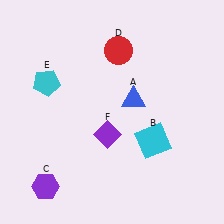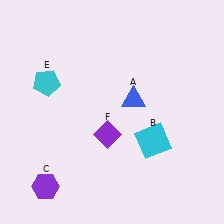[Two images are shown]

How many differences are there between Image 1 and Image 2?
There is 1 difference between the two images.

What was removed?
The red circle (D) was removed in Image 2.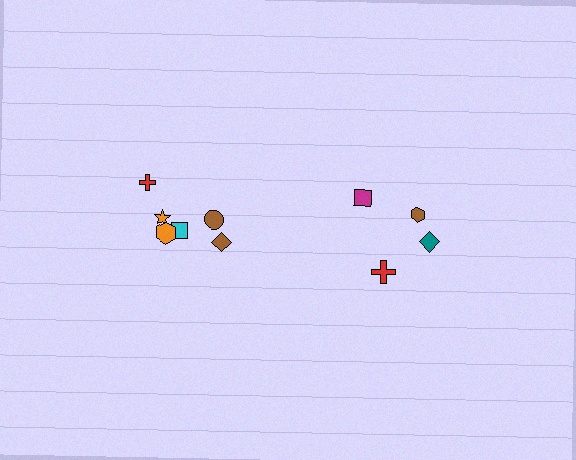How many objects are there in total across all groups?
There are 10 objects.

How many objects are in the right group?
There are 4 objects.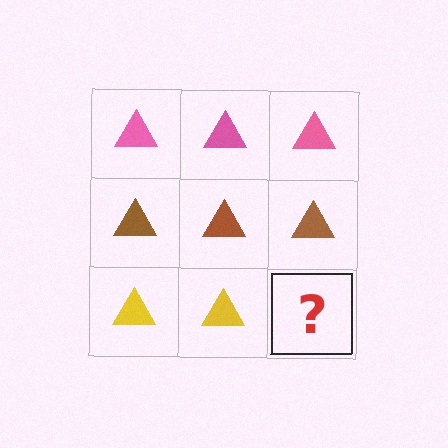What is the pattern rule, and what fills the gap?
The rule is that each row has a consistent color. The gap should be filled with a yellow triangle.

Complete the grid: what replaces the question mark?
The question mark should be replaced with a yellow triangle.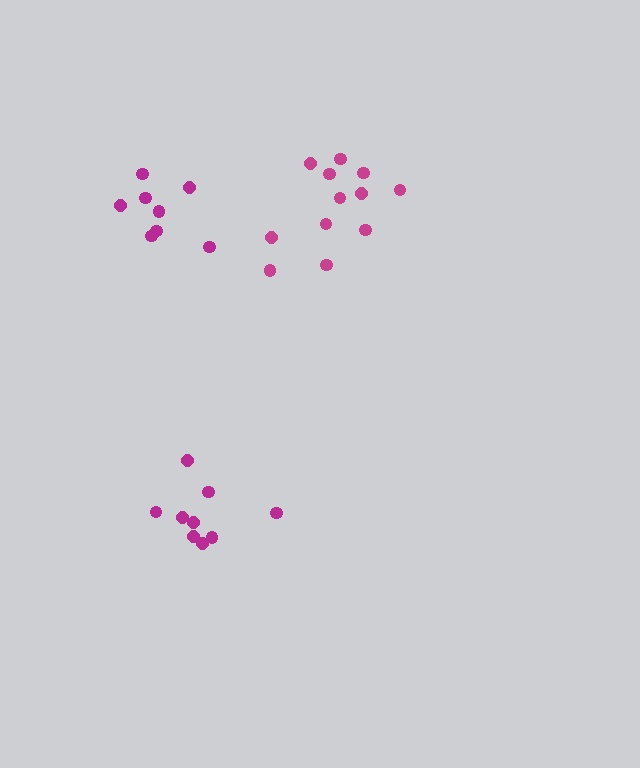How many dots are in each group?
Group 1: 12 dots, Group 2: 9 dots, Group 3: 8 dots (29 total).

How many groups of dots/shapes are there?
There are 3 groups.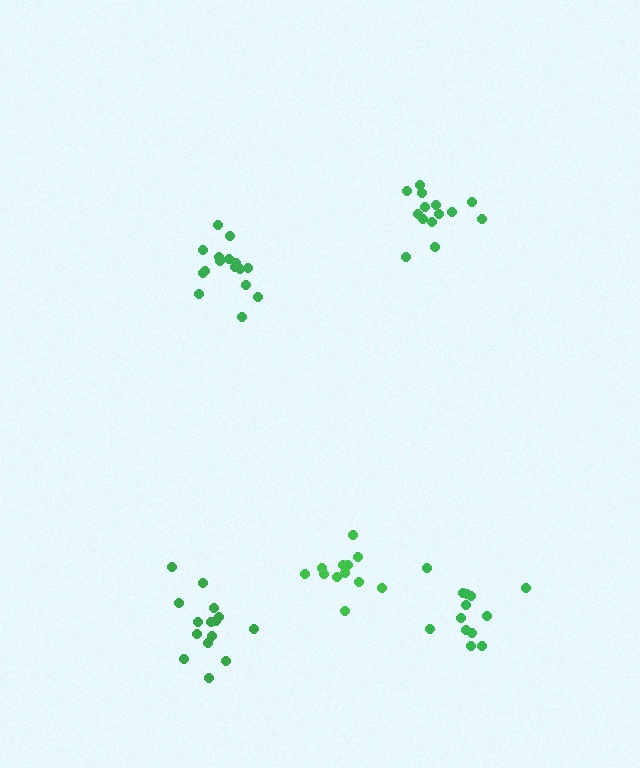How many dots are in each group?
Group 1: 16 dots, Group 2: 15 dots, Group 3: 13 dots, Group 4: 14 dots, Group 5: 12 dots (70 total).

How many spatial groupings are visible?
There are 5 spatial groupings.